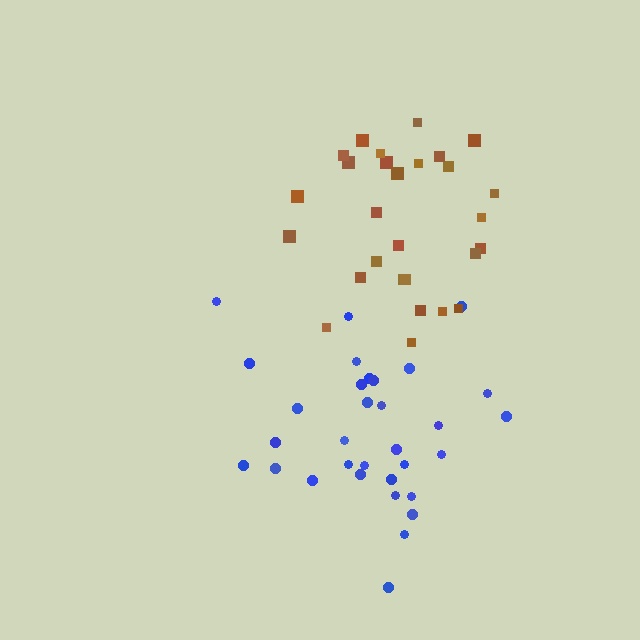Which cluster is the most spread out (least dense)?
Brown.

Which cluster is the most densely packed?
Blue.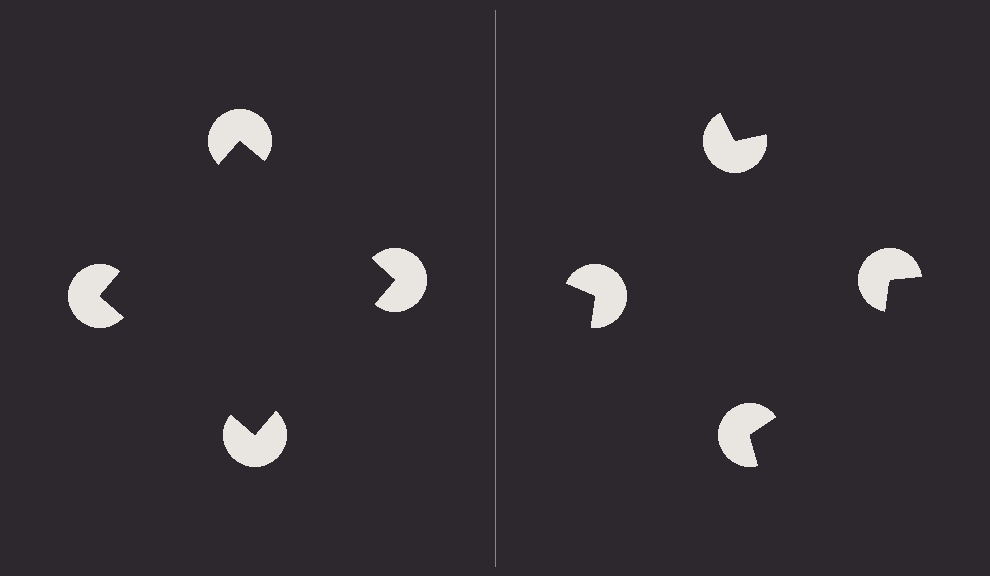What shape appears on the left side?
An illusory square.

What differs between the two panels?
The pac-man discs are positioned identically on both sides; only the wedge orientations differ. On the left they align to a square; on the right they are misaligned.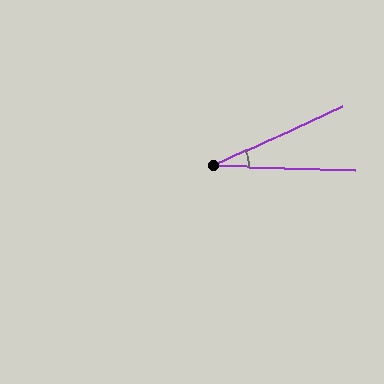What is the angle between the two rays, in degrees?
Approximately 27 degrees.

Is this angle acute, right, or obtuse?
It is acute.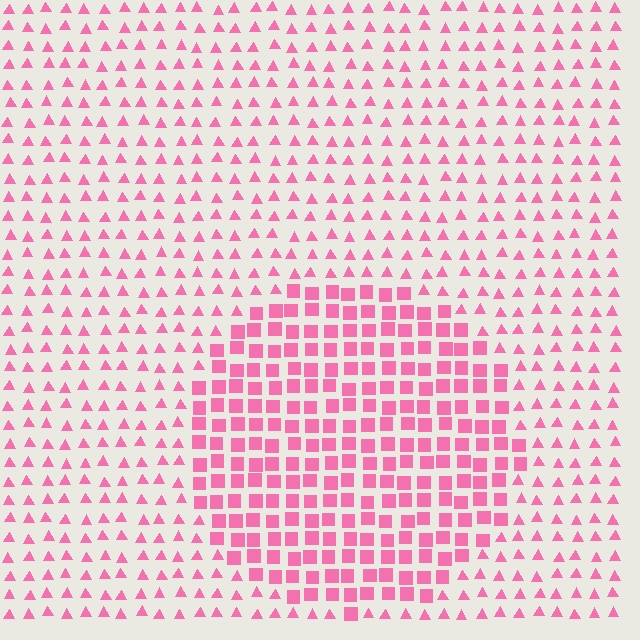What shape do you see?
I see a circle.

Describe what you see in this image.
The image is filled with small pink elements arranged in a uniform grid. A circle-shaped region contains squares, while the surrounding area contains triangles. The boundary is defined purely by the change in element shape.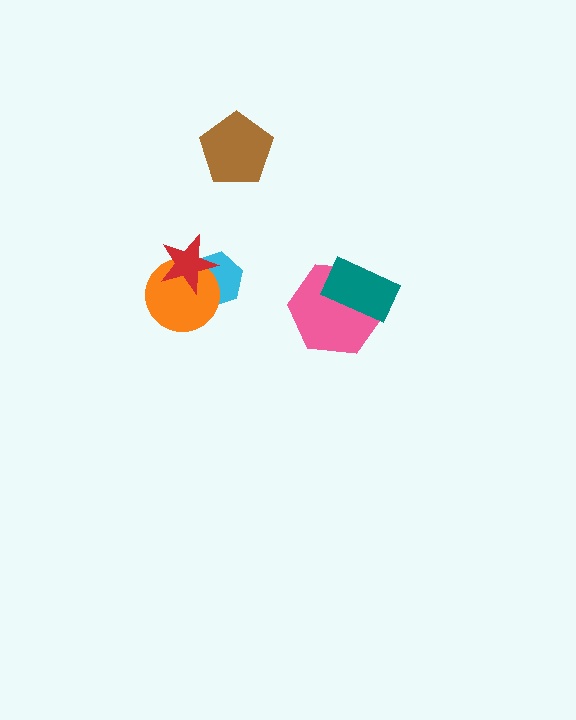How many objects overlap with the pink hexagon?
1 object overlaps with the pink hexagon.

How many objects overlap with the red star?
2 objects overlap with the red star.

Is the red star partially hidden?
No, no other shape covers it.